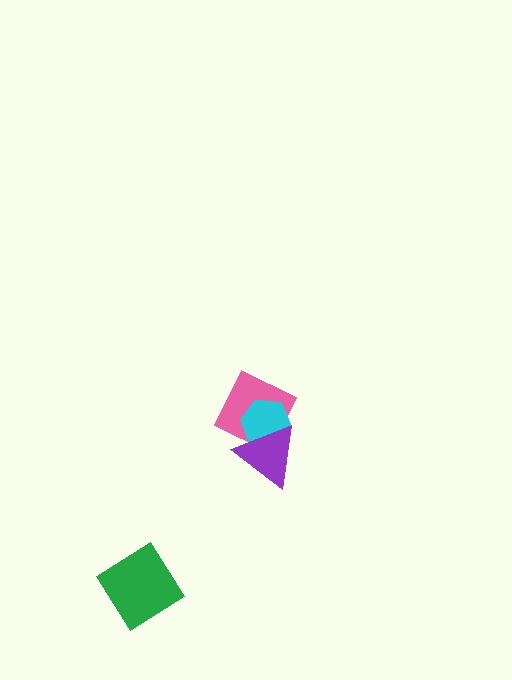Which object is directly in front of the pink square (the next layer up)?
The cyan hexagon is directly in front of the pink square.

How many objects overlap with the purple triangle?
2 objects overlap with the purple triangle.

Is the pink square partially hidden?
Yes, it is partially covered by another shape.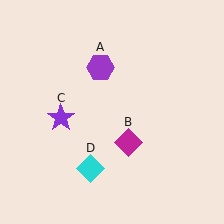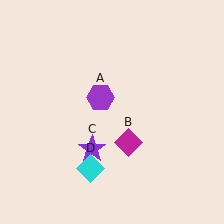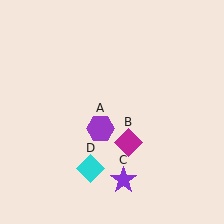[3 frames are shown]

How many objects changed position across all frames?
2 objects changed position: purple hexagon (object A), purple star (object C).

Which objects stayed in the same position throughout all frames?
Magenta diamond (object B) and cyan diamond (object D) remained stationary.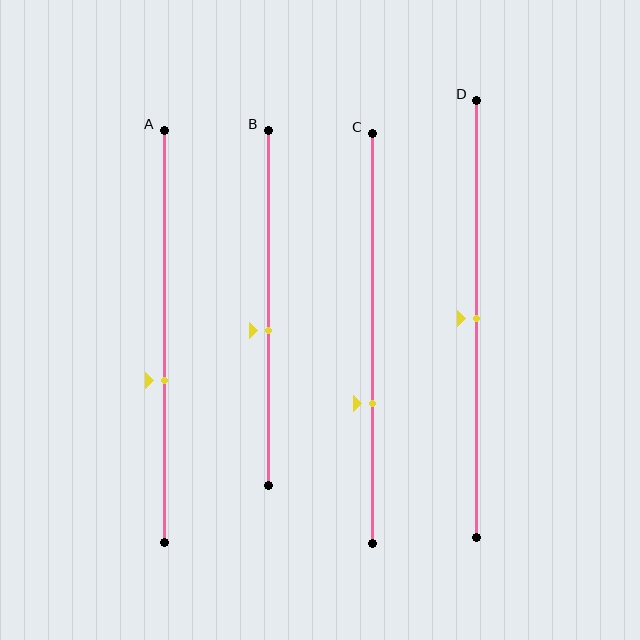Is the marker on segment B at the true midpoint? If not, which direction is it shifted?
No, the marker on segment B is shifted downward by about 6% of the segment length.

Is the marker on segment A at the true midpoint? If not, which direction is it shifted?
No, the marker on segment A is shifted downward by about 11% of the segment length.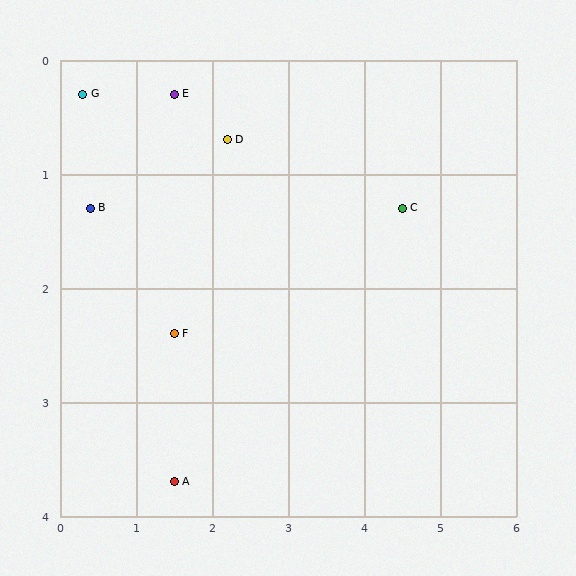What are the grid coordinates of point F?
Point F is at approximately (1.5, 2.4).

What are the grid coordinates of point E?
Point E is at approximately (1.5, 0.3).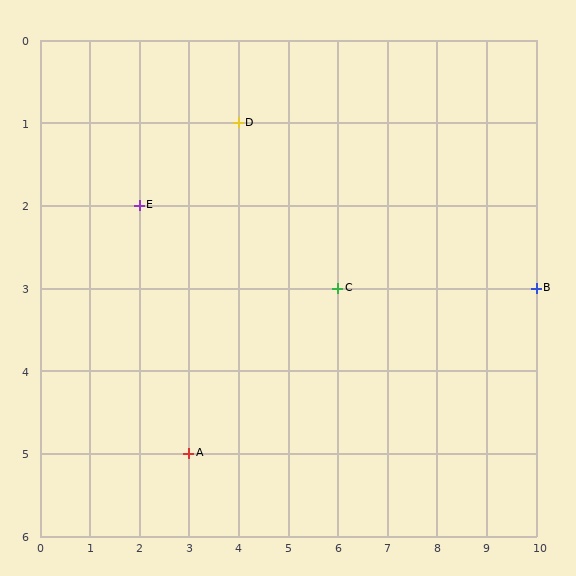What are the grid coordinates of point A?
Point A is at grid coordinates (3, 5).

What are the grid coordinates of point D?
Point D is at grid coordinates (4, 1).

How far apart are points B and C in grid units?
Points B and C are 4 columns apart.